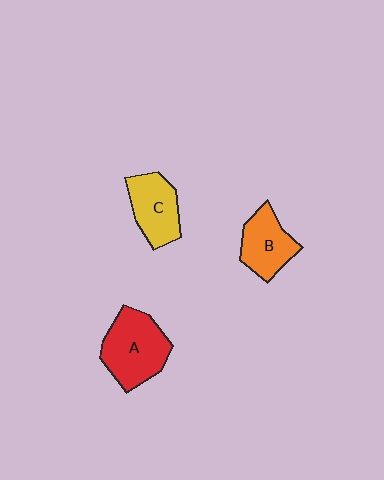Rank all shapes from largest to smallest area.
From largest to smallest: A (red), C (yellow), B (orange).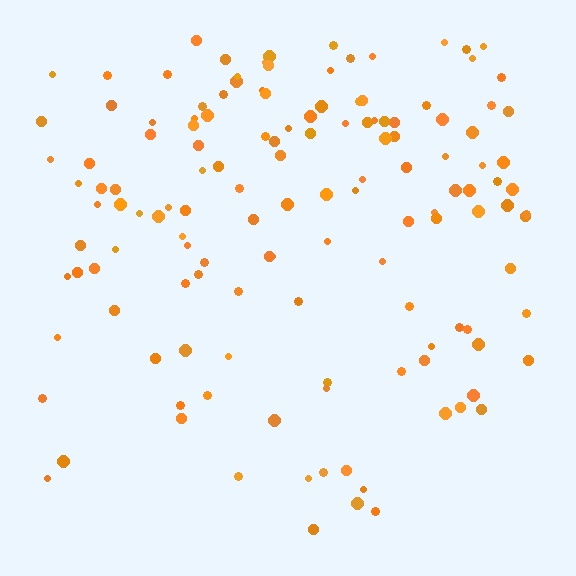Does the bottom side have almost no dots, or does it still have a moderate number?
Still a moderate number, just noticeably fewer than the top.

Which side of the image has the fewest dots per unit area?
The bottom.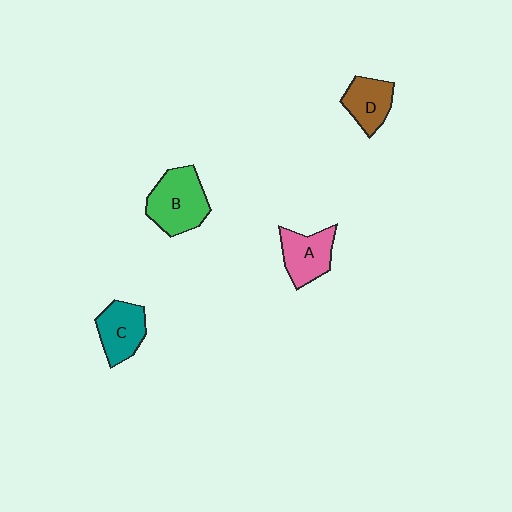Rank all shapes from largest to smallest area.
From largest to smallest: B (green), C (teal), A (pink), D (brown).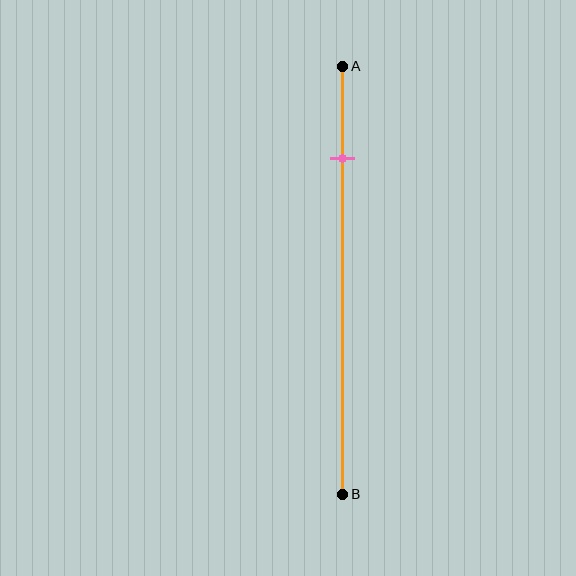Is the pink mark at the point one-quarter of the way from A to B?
No, the mark is at about 20% from A, not at the 25% one-quarter point.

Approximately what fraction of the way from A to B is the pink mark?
The pink mark is approximately 20% of the way from A to B.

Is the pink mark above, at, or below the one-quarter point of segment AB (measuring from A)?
The pink mark is above the one-quarter point of segment AB.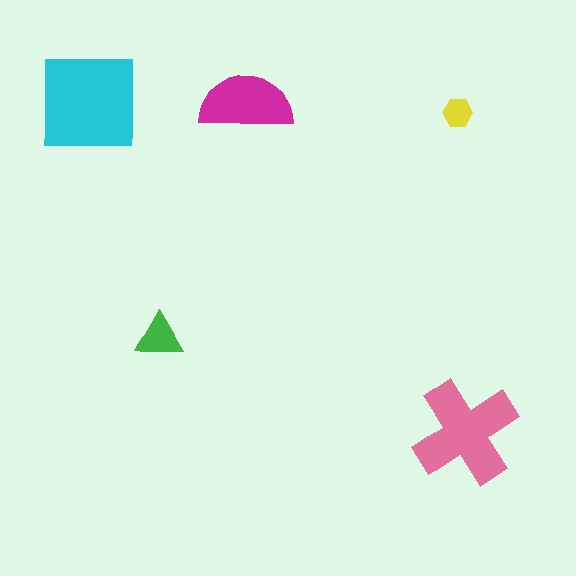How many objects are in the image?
There are 5 objects in the image.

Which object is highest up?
The magenta semicircle is topmost.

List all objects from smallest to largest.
The yellow hexagon, the green triangle, the magenta semicircle, the pink cross, the cyan square.